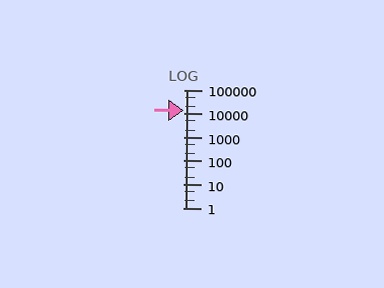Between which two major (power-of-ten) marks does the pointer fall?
The pointer is between 10000 and 100000.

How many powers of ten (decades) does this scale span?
The scale spans 5 decades, from 1 to 100000.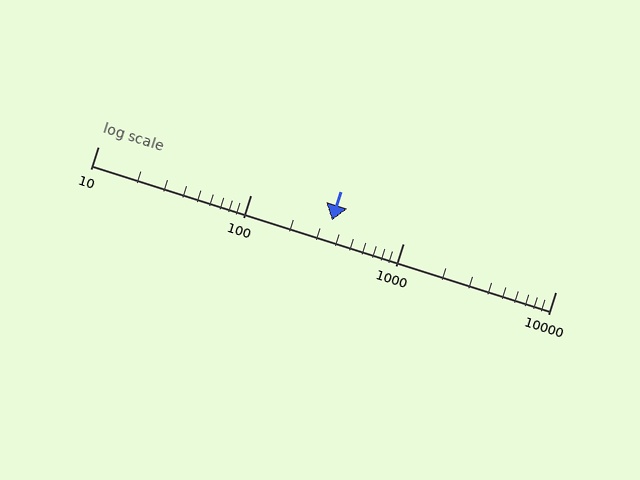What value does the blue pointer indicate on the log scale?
The pointer indicates approximately 340.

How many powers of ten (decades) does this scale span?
The scale spans 3 decades, from 10 to 10000.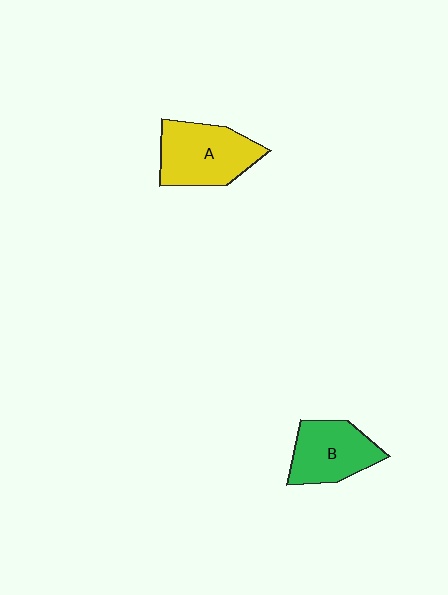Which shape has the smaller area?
Shape B (green).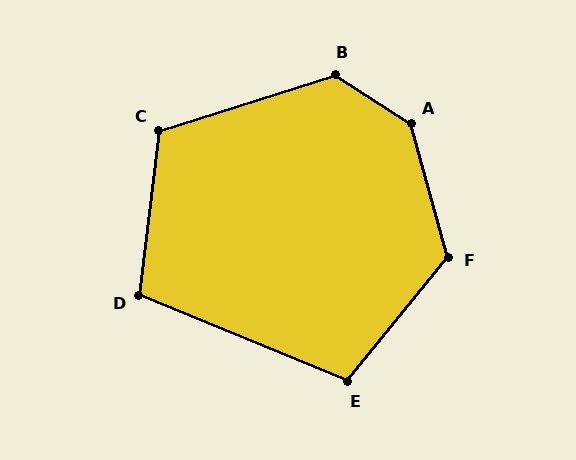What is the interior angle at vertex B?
Approximately 129 degrees (obtuse).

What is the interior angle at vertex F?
Approximately 125 degrees (obtuse).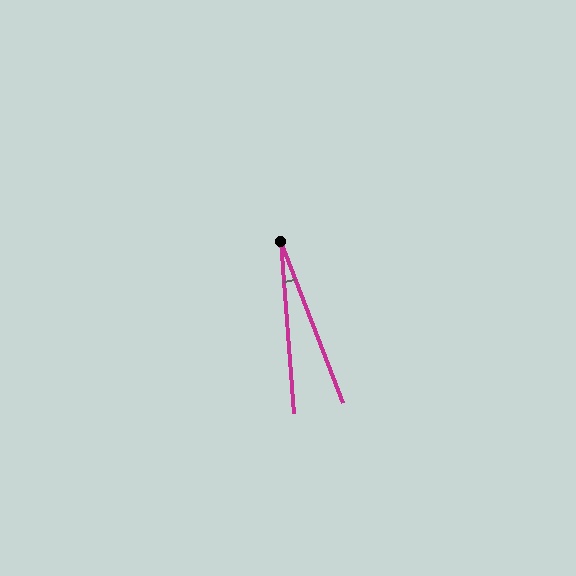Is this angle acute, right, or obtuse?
It is acute.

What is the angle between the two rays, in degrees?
Approximately 17 degrees.